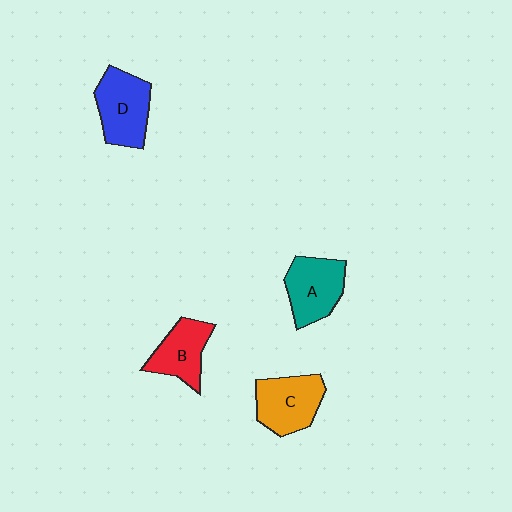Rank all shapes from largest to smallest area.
From largest to smallest: D (blue), C (orange), A (teal), B (red).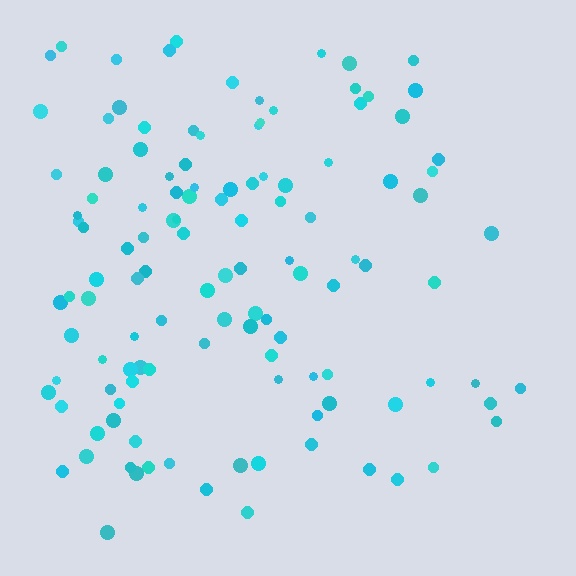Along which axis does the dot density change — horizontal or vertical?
Horizontal.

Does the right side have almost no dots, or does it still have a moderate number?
Still a moderate number, just noticeably fewer than the left.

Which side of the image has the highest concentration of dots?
The left.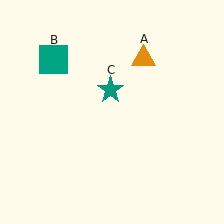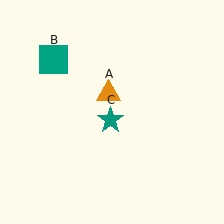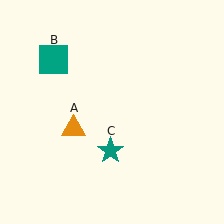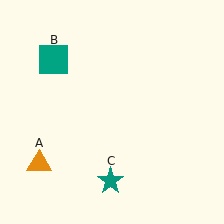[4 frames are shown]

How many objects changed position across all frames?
2 objects changed position: orange triangle (object A), teal star (object C).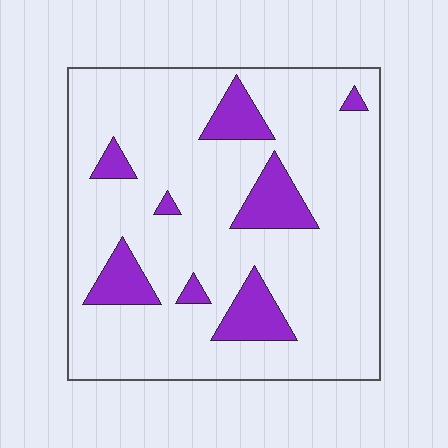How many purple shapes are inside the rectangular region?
8.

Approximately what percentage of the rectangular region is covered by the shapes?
Approximately 15%.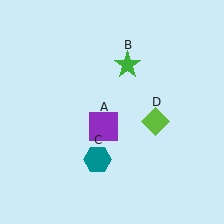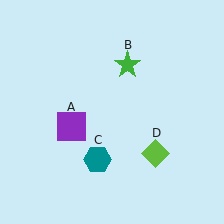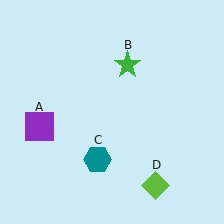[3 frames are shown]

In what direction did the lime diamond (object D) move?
The lime diamond (object D) moved down.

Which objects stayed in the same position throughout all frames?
Green star (object B) and teal hexagon (object C) remained stationary.